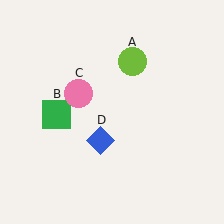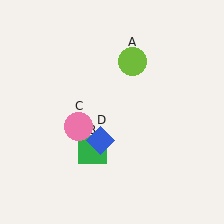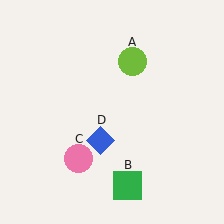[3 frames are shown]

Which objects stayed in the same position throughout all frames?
Lime circle (object A) and blue diamond (object D) remained stationary.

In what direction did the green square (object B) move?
The green square (object B) moved down and to the right.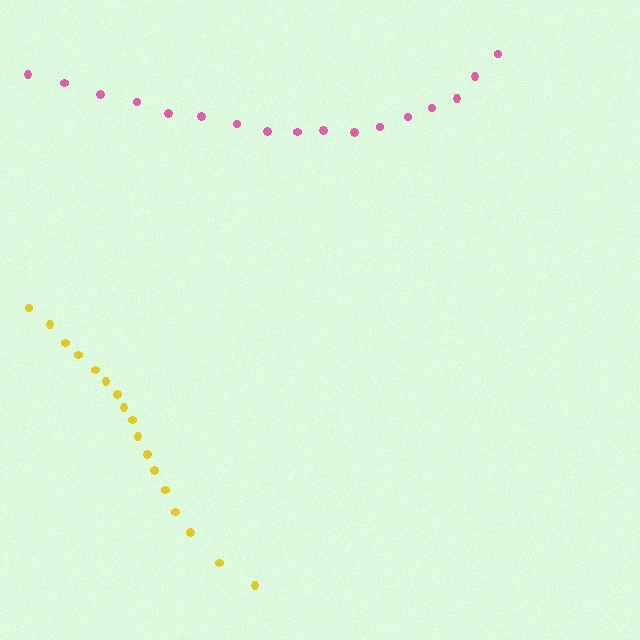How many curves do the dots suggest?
There are 2 distinct paths.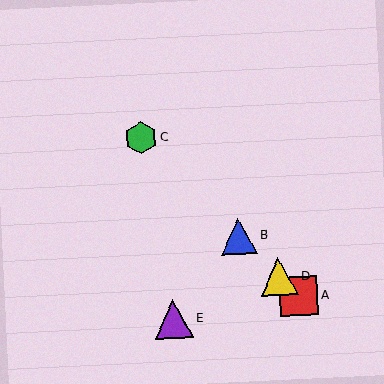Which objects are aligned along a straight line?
Objects A, B, C, D are aligned along a straight line.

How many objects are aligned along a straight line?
4 objects (A, B, C, D) are aligned along a straight line.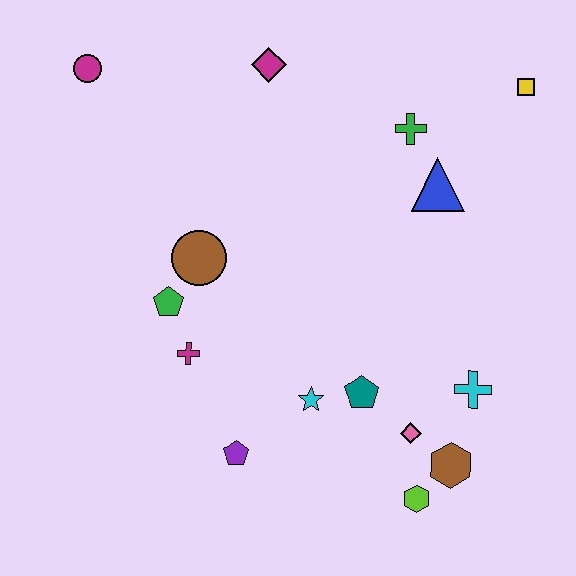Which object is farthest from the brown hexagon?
The magenta circle is farthest from the brown hexagon.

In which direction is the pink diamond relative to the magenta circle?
The pink diamond is below the magenta circle.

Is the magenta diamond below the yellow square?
No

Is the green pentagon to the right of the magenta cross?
No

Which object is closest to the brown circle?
The green pentagon is closest to the brown circle.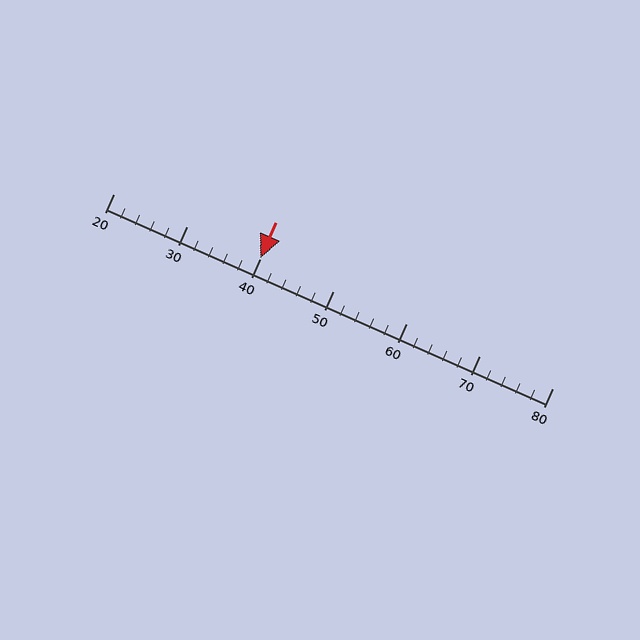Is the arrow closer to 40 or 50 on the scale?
The arrow is closer to 40.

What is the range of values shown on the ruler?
The ruler shows values from 20 to 80.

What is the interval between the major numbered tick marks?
The major tick marks are spaced 10 units apart.